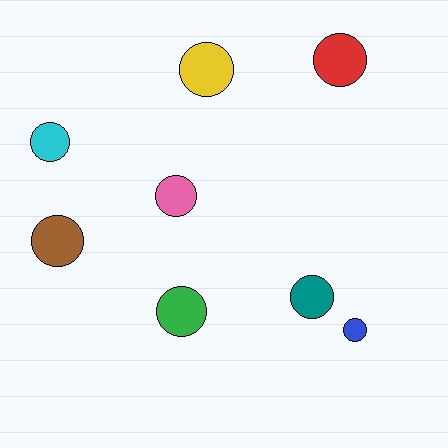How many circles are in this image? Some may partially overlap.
There are 8 circles.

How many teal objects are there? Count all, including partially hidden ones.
There is 1 teal object.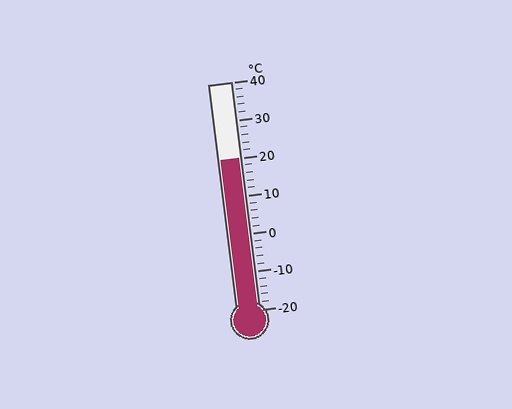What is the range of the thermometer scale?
The thermometer scale ranges from -20°C to 40°C.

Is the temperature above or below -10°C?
The temperature is above -10°C.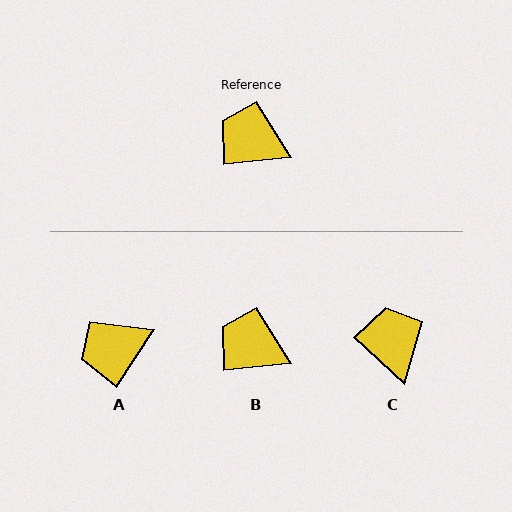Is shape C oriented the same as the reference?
No, it is off by about 48 degrees.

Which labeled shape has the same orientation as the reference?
B.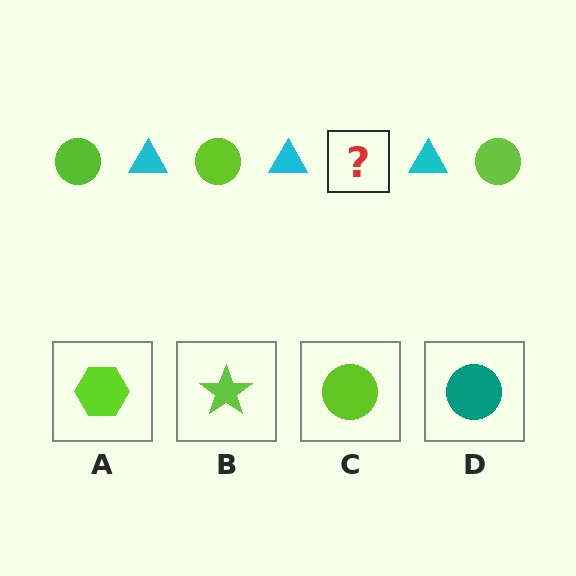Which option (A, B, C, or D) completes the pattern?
C.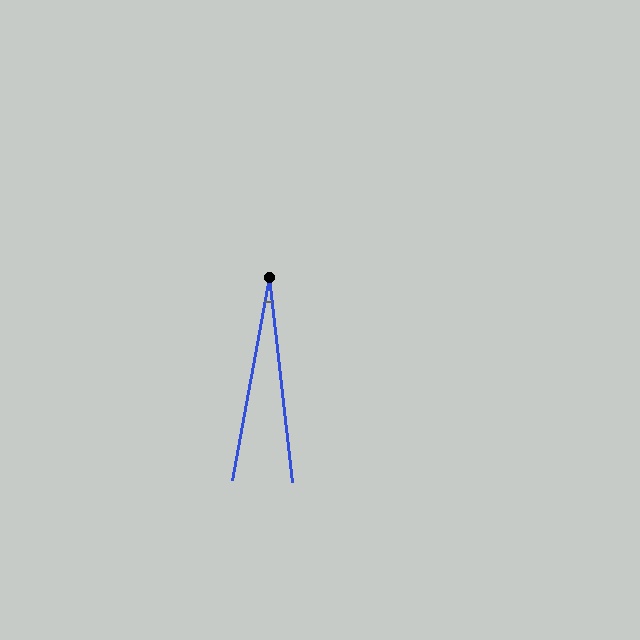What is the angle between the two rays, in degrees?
Approximately 17 degrees.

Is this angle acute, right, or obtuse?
It is acute.